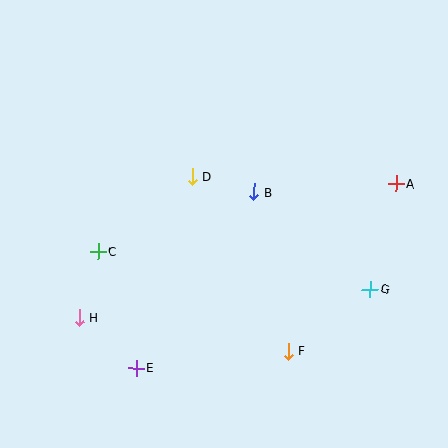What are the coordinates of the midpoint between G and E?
The midpoint between G and E is at (253, 328).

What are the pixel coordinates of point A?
Point A is at (396, 183).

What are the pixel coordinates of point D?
Point D is at (192, 176).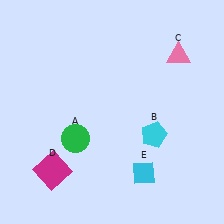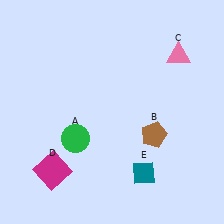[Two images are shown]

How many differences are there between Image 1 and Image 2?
There are 2 differences between the two images.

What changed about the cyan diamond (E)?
In Image 1, E is cyan. In Image 2, it changed to teal.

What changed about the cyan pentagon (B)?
In Image 1, B is cyan. In Image 2, it changed to brown.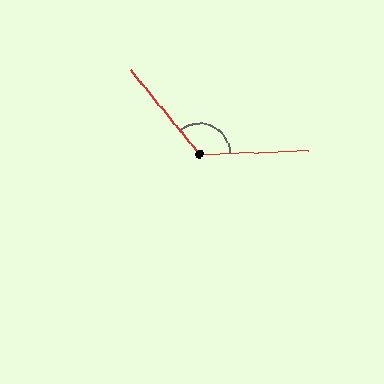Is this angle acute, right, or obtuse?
It is obtuse.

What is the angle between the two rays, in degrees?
Approximately 127 degrees.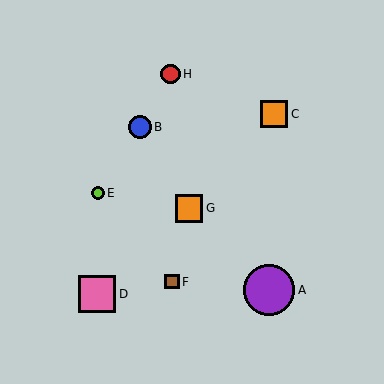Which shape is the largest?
The purple circle (labeled A) is the largest.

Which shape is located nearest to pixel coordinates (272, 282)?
The purple circle (labeled A) at (269, 290) is nearest to that location.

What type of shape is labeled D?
Shape D is a pink square.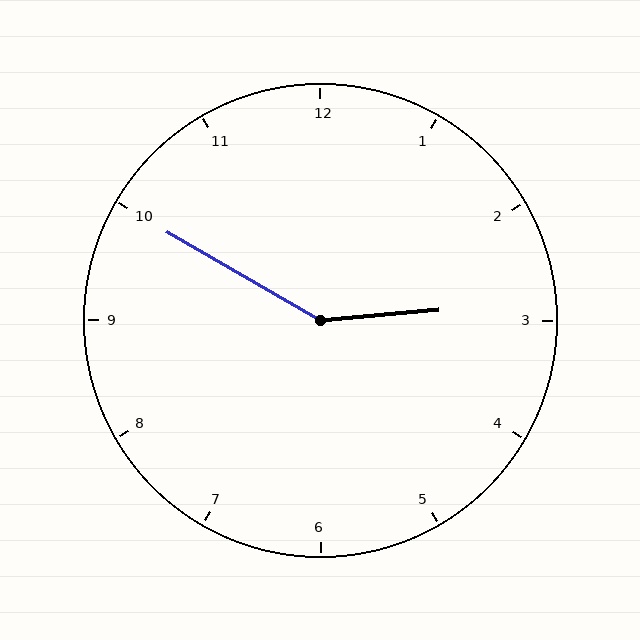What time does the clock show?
2:50.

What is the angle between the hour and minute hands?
Approximately 145 degrees.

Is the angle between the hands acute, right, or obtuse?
It is obtuse.